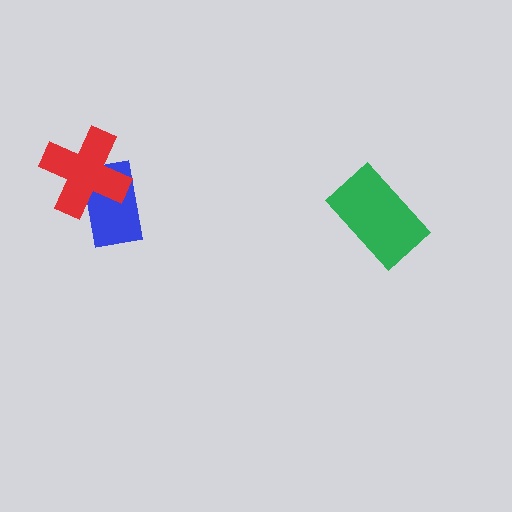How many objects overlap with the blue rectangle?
1 object overlaps with the blue rectangle.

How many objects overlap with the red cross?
1 object overlaps with the red cross.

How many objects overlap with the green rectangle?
0 objects overlap with the green rectangle.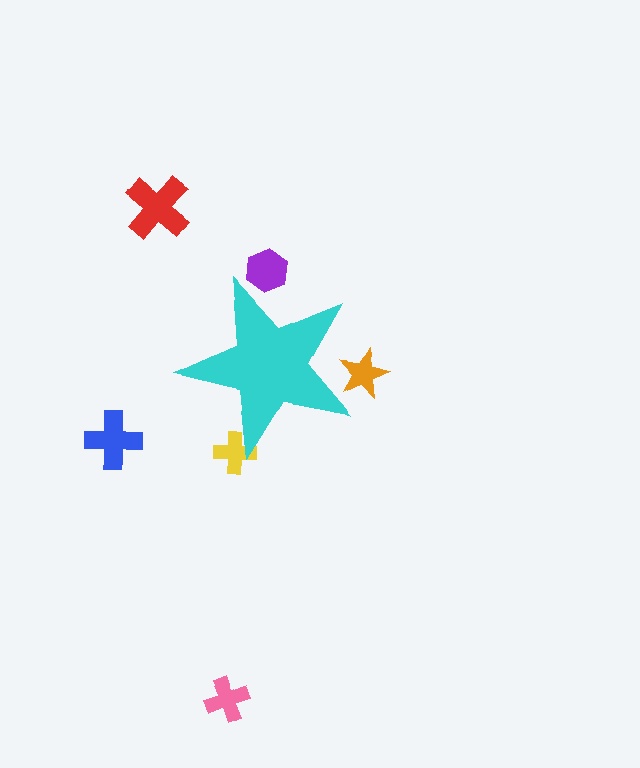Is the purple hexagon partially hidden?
Yes, the purple hexagon is partially hidden behind the cyan star.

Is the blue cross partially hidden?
No, the blue cross is fully visible.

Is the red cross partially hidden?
No, the red cross is fully visible.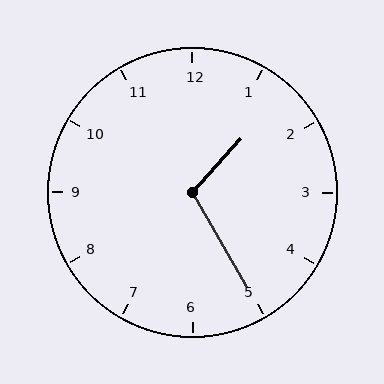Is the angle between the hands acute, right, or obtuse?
It is obtuse.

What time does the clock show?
1:25.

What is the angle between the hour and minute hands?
Approximately 108 degrees.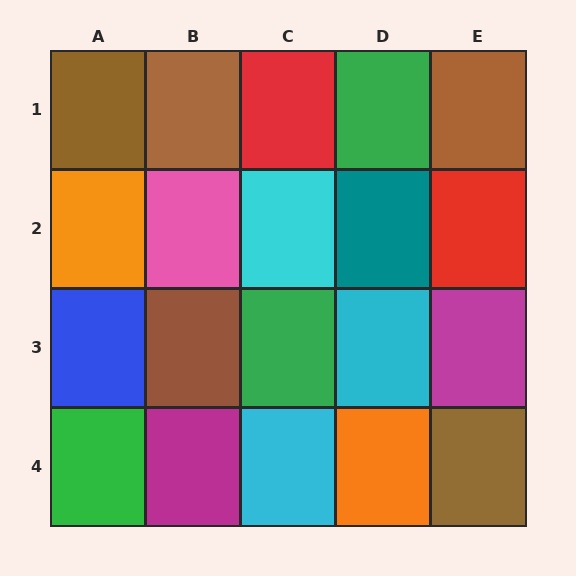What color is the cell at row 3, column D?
Cyan.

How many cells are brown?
5 cells are brown.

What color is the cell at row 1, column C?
Red.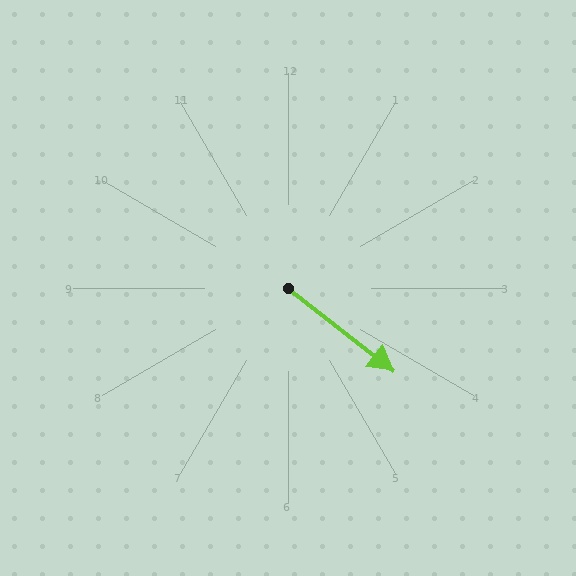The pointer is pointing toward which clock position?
Roughly 4 o'clock.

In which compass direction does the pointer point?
Southeast.